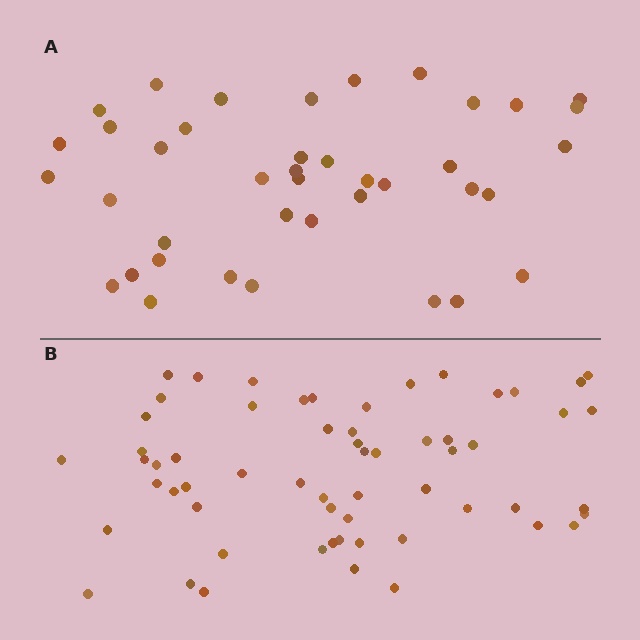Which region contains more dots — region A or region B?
Region B (the bottom region) has more dots.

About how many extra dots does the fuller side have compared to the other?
Region B has approximately 20 more dots than region A.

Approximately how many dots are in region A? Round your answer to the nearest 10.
About 40 dots.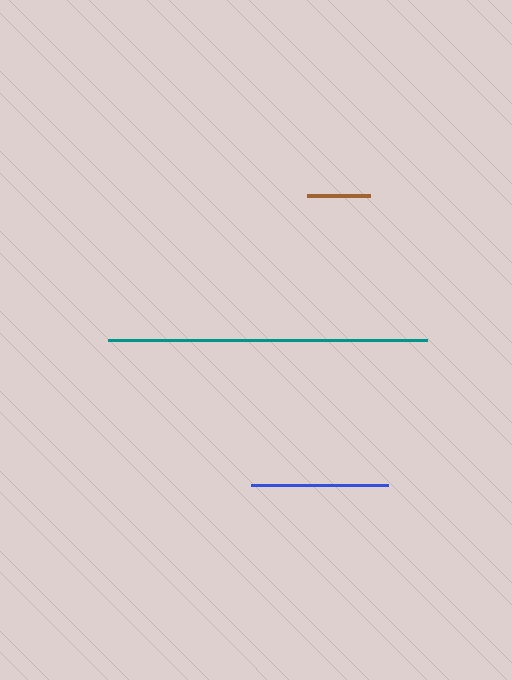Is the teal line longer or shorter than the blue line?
The teal line is longer than the blue line.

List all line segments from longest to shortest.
From longest to shortest: teal, blue, brown.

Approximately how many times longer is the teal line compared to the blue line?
The teal line is approximately 2.3 times the length of the blue line.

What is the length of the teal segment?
The teal segment is approximately 318 pixels long.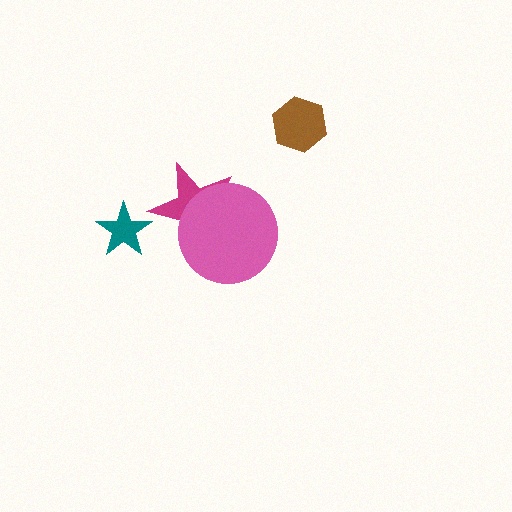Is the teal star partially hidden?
No, no other shape covers it.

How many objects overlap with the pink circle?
1 object overlaps with the pink circle.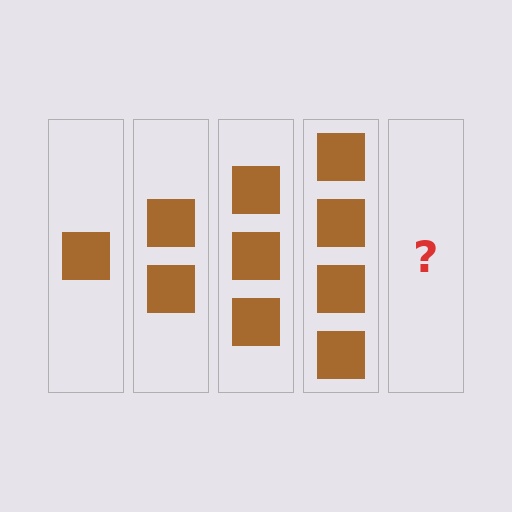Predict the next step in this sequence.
The next step is 5 squares.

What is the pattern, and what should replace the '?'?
The pattern is that each step adds one more square. The '?' should be 5 squares.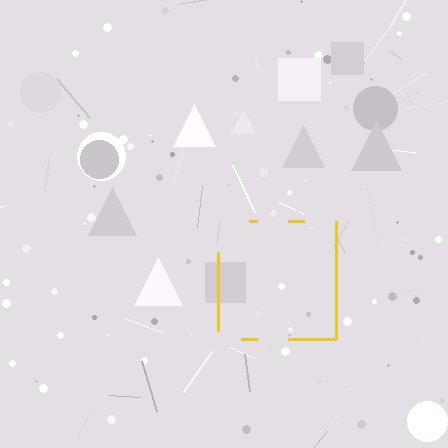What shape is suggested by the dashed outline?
The dashed outline suggests a square.